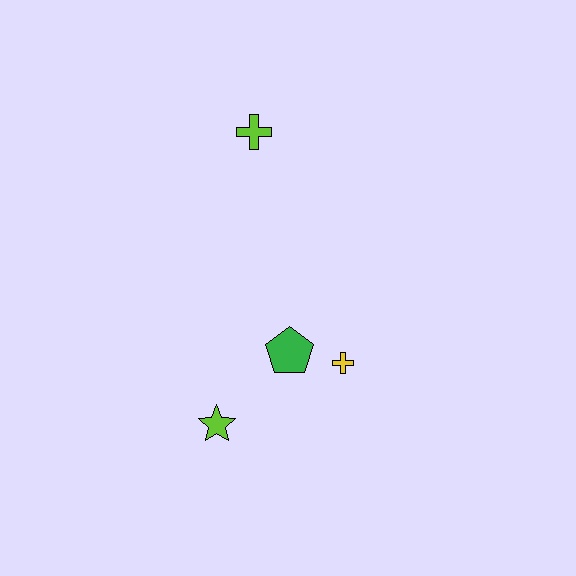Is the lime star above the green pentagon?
No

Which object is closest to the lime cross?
The green pentagon is closest to the lime cross.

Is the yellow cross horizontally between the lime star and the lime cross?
No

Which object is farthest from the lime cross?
The lime star is farthest from the lime cross.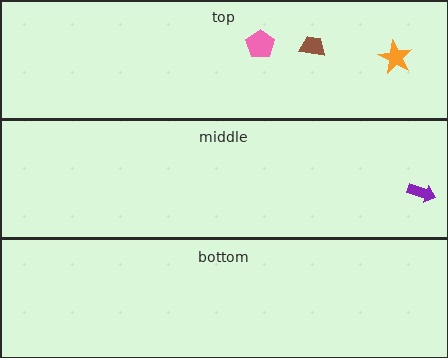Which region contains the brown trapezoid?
The top region.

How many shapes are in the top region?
3.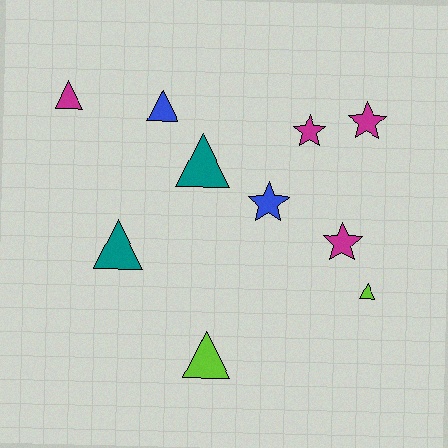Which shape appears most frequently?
Triangle, with 6 objects.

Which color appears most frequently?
Magenta, with 4 objects.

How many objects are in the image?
There are 10 objects.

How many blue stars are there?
There is 1 blue star.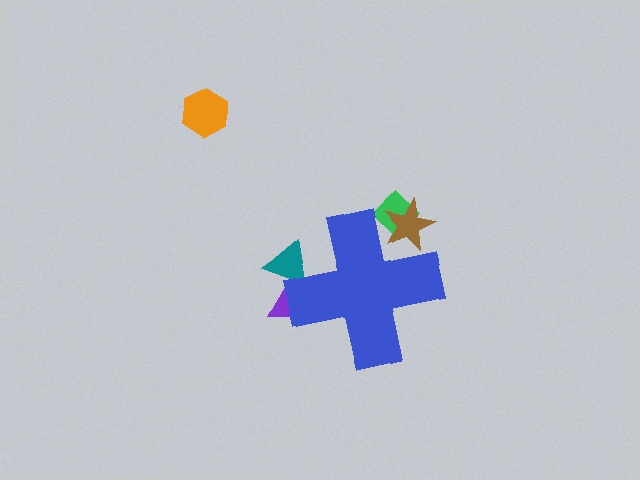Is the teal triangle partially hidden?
Yes, the teal triangle is partially hidden behind the blue cross.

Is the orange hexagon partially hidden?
No, the orange hexagon is fully visible.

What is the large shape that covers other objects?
A blue cross.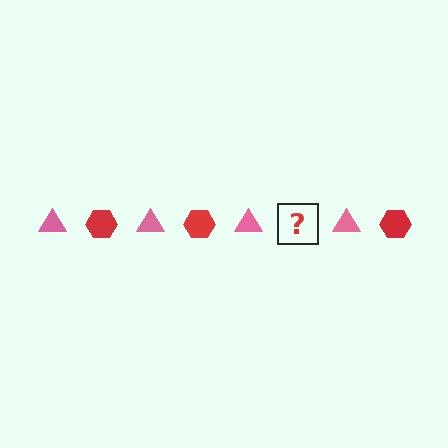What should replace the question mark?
The question mark should be replaced with a red hexagon.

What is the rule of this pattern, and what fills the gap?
The rule is that the pattern alternates between pink triangle and red hexagon. The gap should be filled with a red hexagon.